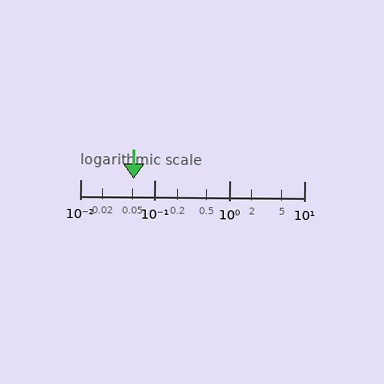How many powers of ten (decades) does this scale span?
The scale spans 3 decades, from 0.01 to 10.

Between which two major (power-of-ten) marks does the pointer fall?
The pointer is between 0.01 and 0.1.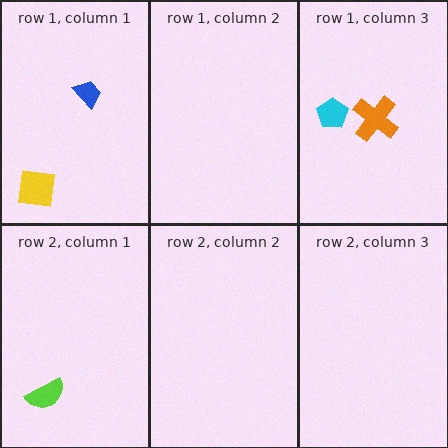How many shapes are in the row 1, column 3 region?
2.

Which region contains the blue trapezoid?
The row 1, column 1 region.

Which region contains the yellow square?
The row 1, column 1 region.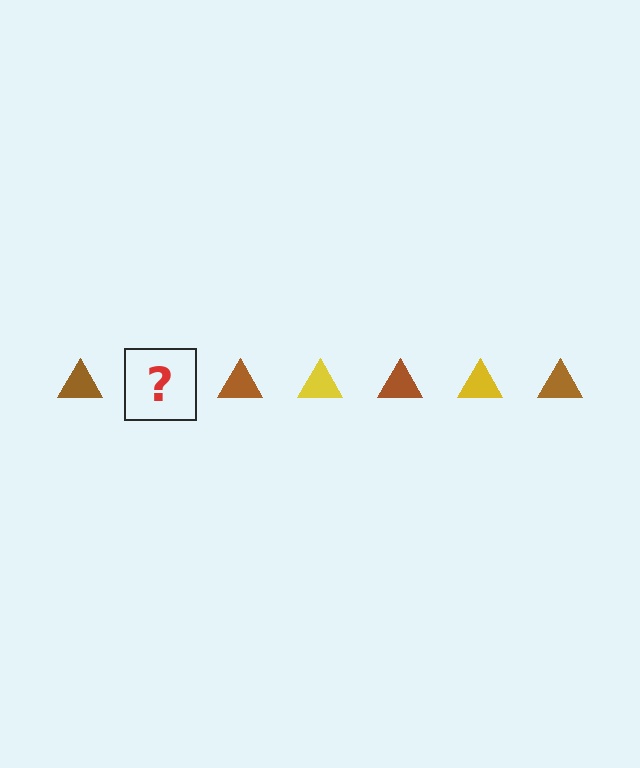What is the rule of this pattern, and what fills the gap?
The rule is that the pattern cycles through brown, yellow triangles. The gap should be filled with a yellow triangle.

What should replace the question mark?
The question mark should be replaced with a yellow triangle.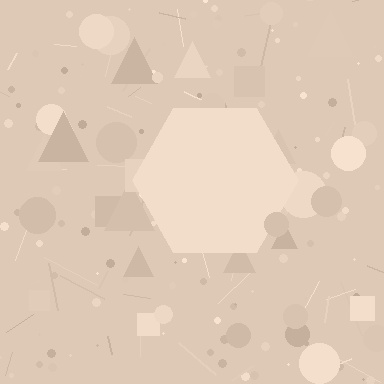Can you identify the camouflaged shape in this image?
The camouflaged shape is a hexagon.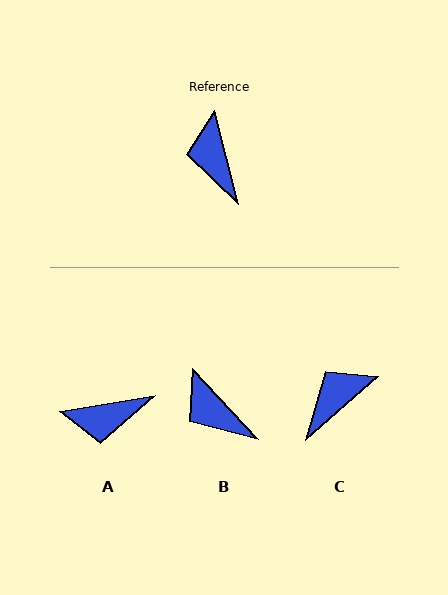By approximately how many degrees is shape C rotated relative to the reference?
Approximately 62 degrees clockwise.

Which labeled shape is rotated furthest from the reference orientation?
A, about 85 degrees away.